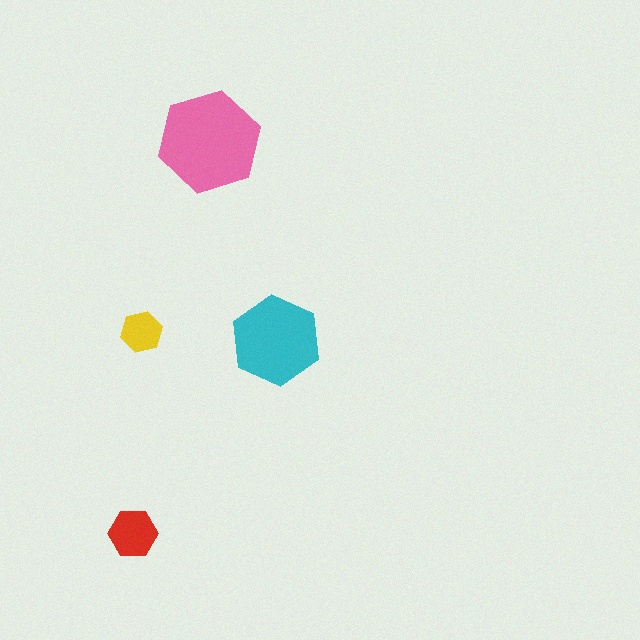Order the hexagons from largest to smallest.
the pink one, the cyan one, the red one, the yellow one.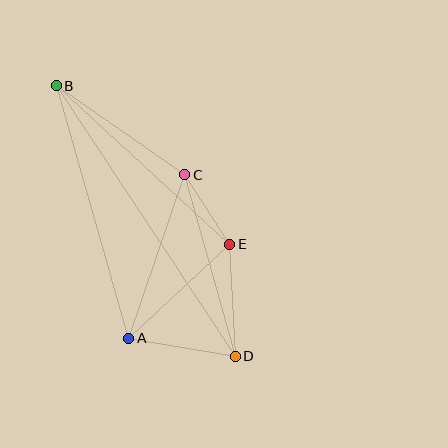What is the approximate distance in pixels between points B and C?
The distance between B and C is approximately 156 pixels.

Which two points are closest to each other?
Points C and E are closest to each other.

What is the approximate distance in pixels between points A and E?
The distance between A and E is approximately 138 pixels.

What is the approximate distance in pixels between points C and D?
The distance between C and D is approximately 188 pixels.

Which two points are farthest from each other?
Points B and D are farthest from each other.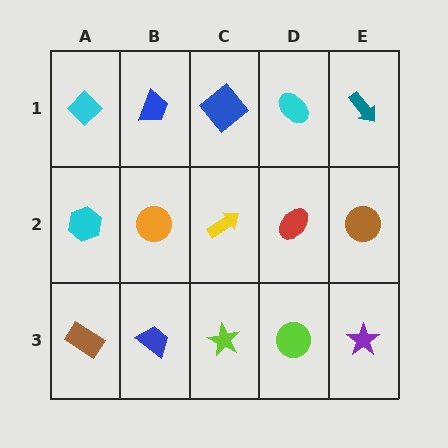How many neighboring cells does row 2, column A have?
3.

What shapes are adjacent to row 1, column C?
A yellow arrow (row 2, column C), a blue trapezoid (row 1, column B), a cyan ellipse (row 1, column D).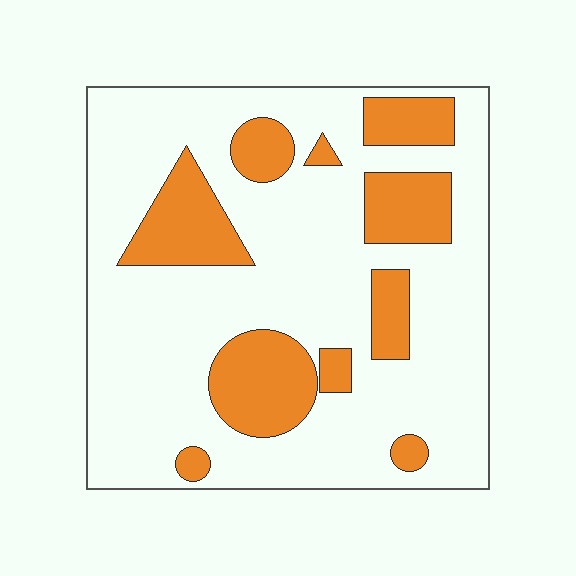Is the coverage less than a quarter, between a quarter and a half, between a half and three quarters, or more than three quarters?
Less than a quarter.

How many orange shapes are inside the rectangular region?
10.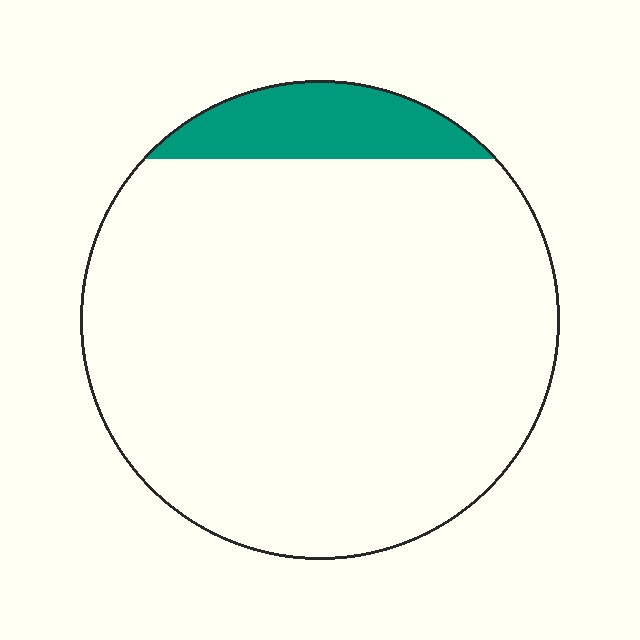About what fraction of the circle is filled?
About one tenth (1/10).